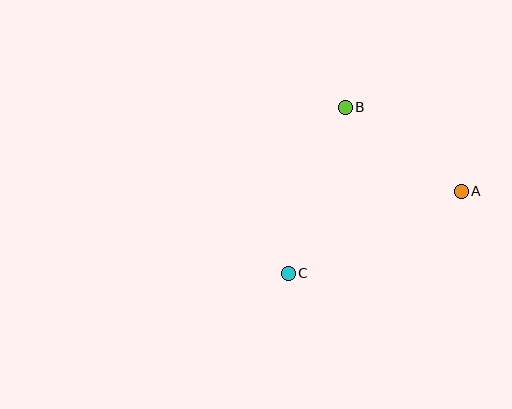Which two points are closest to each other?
Points A and B are closest to each other.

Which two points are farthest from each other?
Points A and C are farthest from each other.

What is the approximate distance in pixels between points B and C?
The distance between B and C is approximately 176 pixels.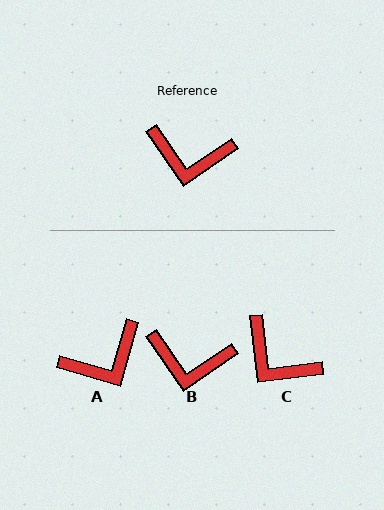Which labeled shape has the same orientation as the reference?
B.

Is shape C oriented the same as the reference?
No, it is off by about 28 degrees.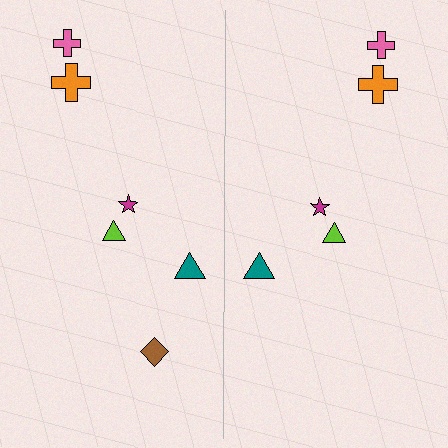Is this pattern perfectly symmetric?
No, the pattern is not perfectly symmetric. A brown diamond is missing from the right side.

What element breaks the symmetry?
A brown diamond is missing from the right side.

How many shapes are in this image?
There are 11 shapes in this image.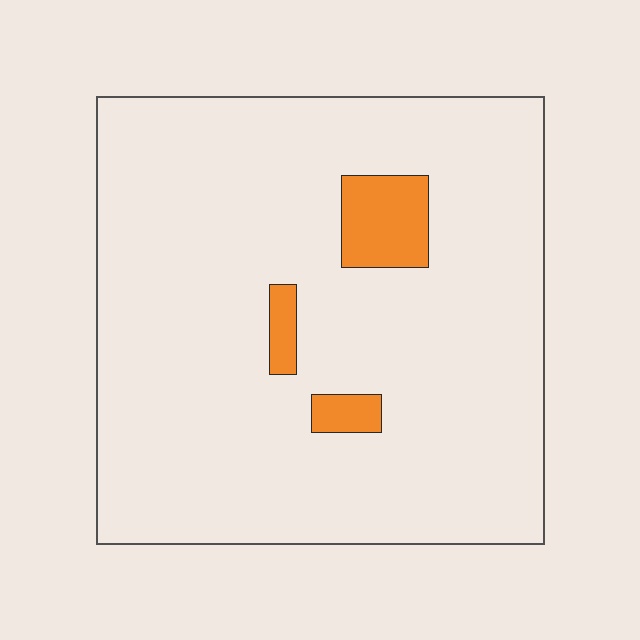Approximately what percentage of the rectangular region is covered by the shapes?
Approximately 5%.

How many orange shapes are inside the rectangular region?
3.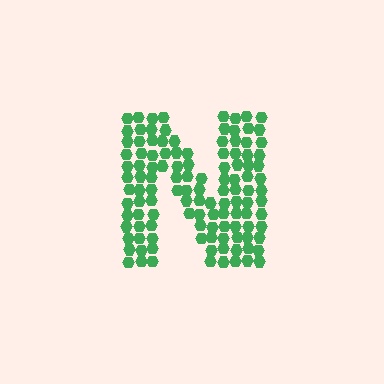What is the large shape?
The large shape is the letter N.